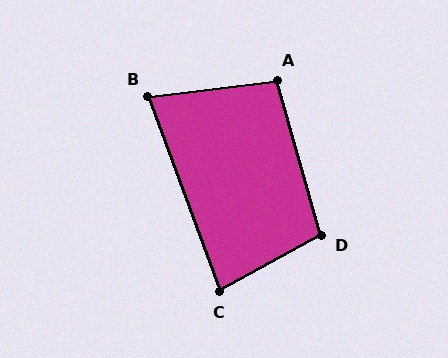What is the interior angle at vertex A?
Approximately 99 degrees (obtuse).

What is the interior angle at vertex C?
Approximately 81 degrees (acute).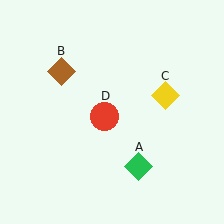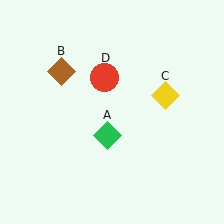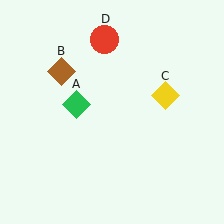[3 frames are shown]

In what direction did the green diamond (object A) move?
The green diamond (object A) moved up and to the left.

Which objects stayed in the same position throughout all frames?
Brown diamond (object B) and yellow diamond (object C) remained stationary.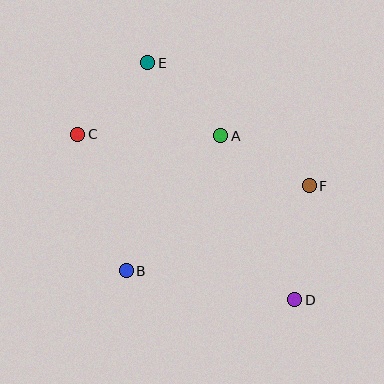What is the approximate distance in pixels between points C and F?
The distance between C and F is approximately 237 pixels.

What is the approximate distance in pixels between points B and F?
The distance between B and F is approximately 202 pixels.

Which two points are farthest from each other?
Points D and E are farthest from each other.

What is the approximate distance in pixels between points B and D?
The distance between B and D is approximately 171 pixels.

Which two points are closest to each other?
Points C and E are closest to each other.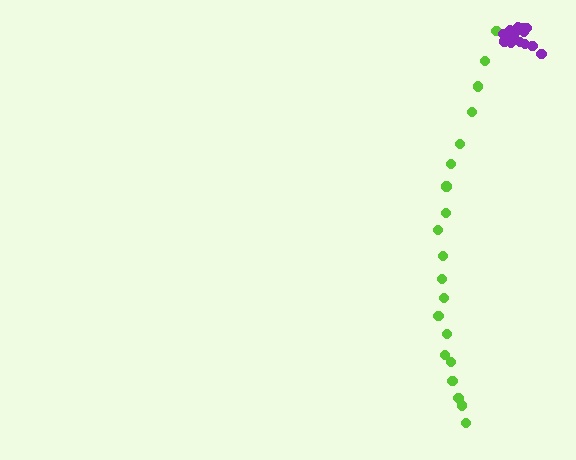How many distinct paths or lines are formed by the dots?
There are 2 distinct paths.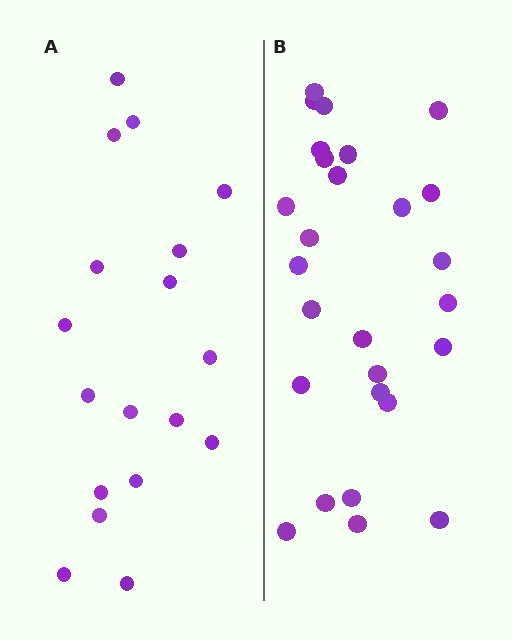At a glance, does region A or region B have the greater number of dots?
Region B (the right region) has more dots.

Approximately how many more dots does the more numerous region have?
Region B has roughly 8 or so more dots than region A.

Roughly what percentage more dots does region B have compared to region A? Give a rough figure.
About 50% more.